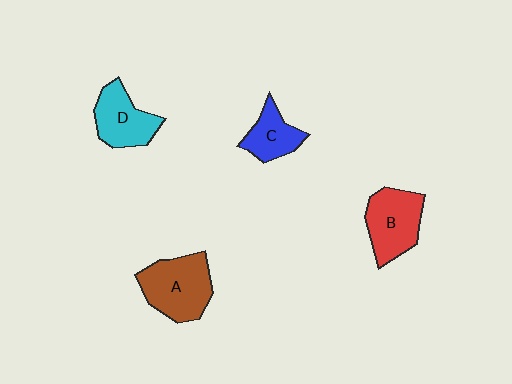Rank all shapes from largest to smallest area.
From largest to smallest: A (brown), B (red), D (cyan), C (blue).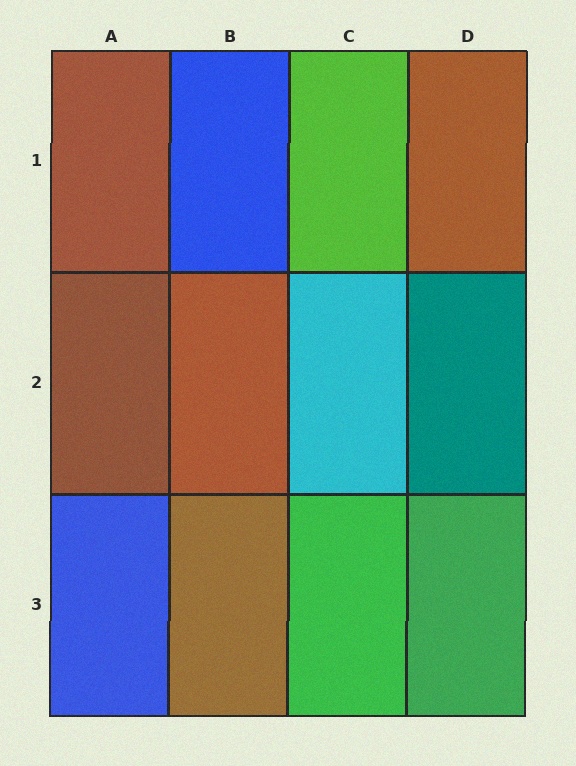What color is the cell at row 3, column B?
Brown.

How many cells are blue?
2 cells are blue.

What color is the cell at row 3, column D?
Green.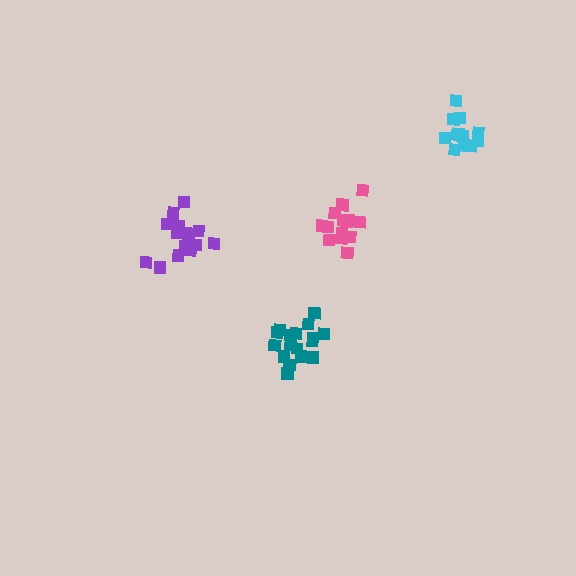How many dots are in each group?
Group 1: 14 dots, Group 2: 15 dots, Group 3: 17 dots, Group 4: 13 dots (59 total).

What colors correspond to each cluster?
The clusters are colored: purple, pink, teal, cyan.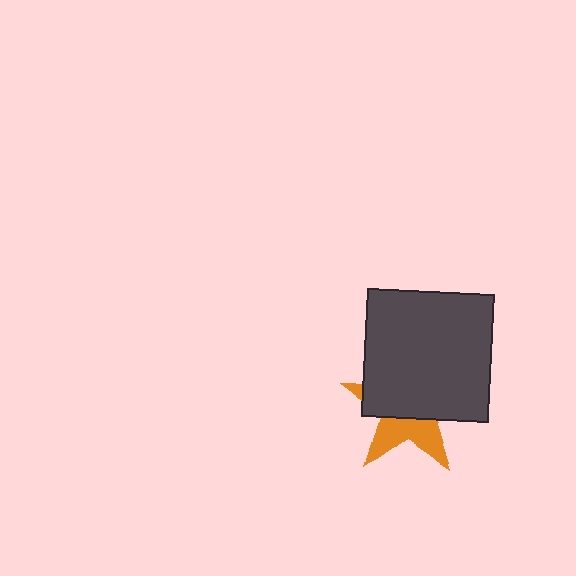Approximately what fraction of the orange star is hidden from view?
Roughly 62% of the orange star is hidden behind the dark gray square.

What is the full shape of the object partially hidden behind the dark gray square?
The partially hidden object is an orange star.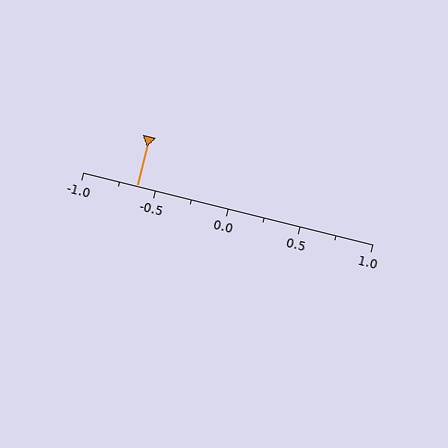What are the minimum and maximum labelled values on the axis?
The axis runs from -1.0 to 1.0.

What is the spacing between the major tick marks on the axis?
The major ticks are spaced 0.5 apart.